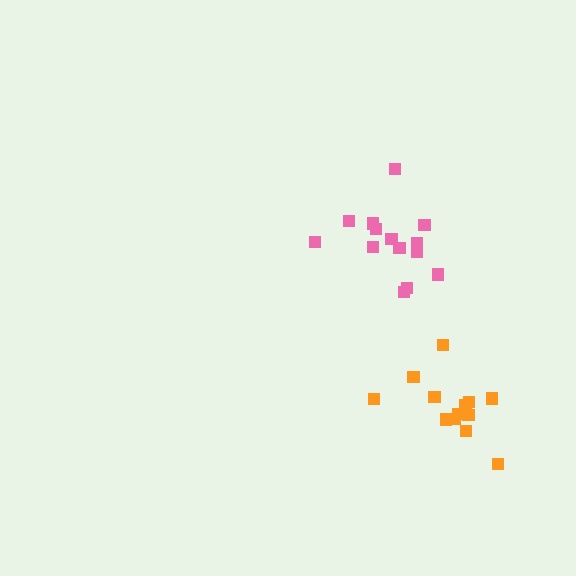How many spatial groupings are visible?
There are 2 spatial groupings.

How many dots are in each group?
Group 1: 14 dots, Group 2: 14 dots (28 total).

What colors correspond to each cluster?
The clusters are colored: pink, orange.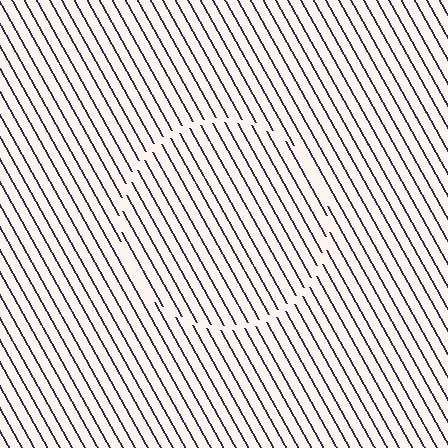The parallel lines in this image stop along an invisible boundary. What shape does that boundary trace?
An illusory circle. The interior of the shape contains the same grating, shifted by half a period — the contour is defined by the phase discontinuity where line-ends from the inner and outer gratings abut.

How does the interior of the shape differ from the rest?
The interior of the shape contains the same grating, shifted by half a period — the contour is defined by the phase discontinuity where line-ends from the inner and outer gratings abut.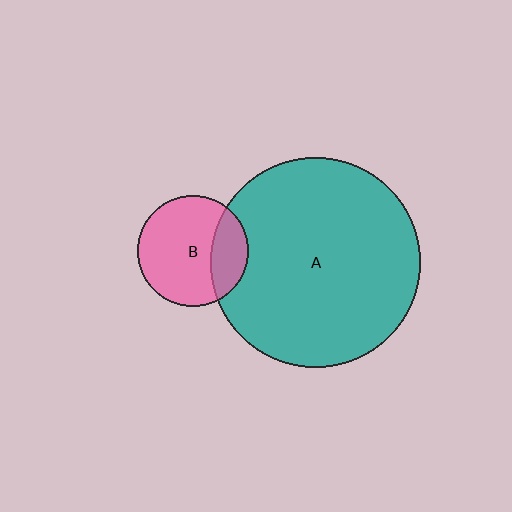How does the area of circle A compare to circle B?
Approximately 3.6 times.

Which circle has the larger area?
Circle A (teal).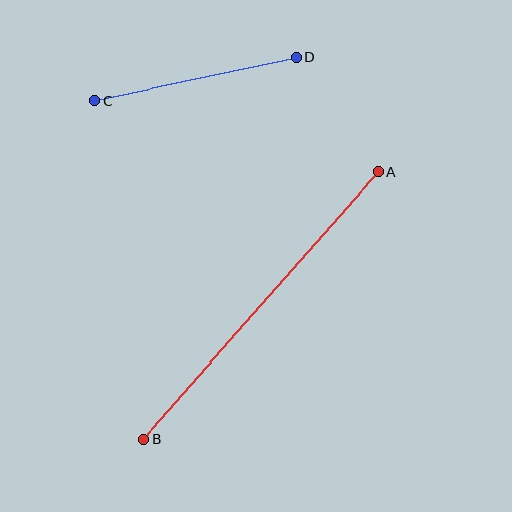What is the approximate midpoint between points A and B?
The midpoint is at approximately (261, 306) pixels.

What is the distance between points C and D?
The distance is approximately 206 pixels.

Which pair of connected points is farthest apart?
Points A and B are farthest apart.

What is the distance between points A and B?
The distance is approximately 355 pixels.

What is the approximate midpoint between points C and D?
The midpoint is at approximately (196, 79) pixels.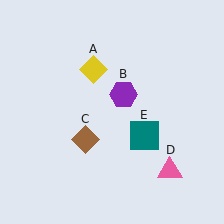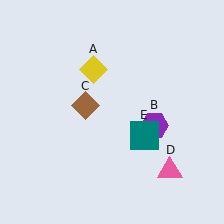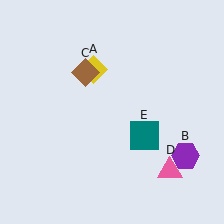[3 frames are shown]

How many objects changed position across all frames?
2 objects changed position: purple hexagon (object B), brown diamond (object C).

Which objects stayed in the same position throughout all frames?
Yellow diamond (object A) and pink triangle (object D) and teal square (object E) remained stationary.